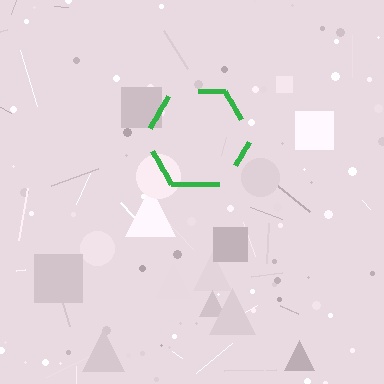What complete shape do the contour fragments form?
The contour fragments form a hexagon.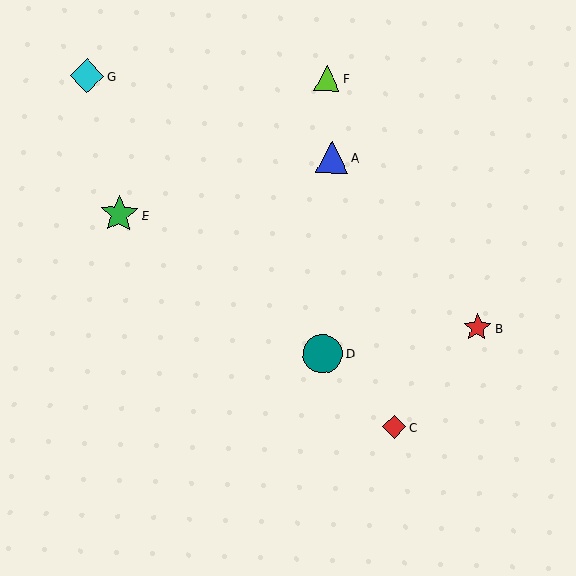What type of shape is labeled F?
Shape F is a lime triangle.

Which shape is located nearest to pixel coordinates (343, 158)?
The blue triangle (labeled A) at (332, 157) is nearest to that location.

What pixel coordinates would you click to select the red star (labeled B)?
Click at (478, 328) to select the red star B.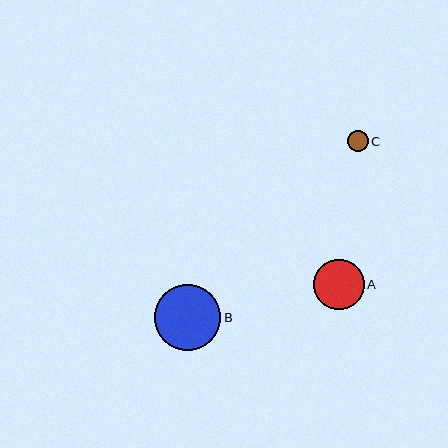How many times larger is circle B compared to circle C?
Circle B is approximately 3.2 times the size of circle C.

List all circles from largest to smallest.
From largest to smallest: B, A, C.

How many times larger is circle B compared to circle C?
Circle B is approximately 3.2 times the size of circle C.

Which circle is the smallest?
Circle C is the smallest with a size of approximately 21 pixels.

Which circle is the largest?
Circle B is the largest with a size of approximately 66 pixels.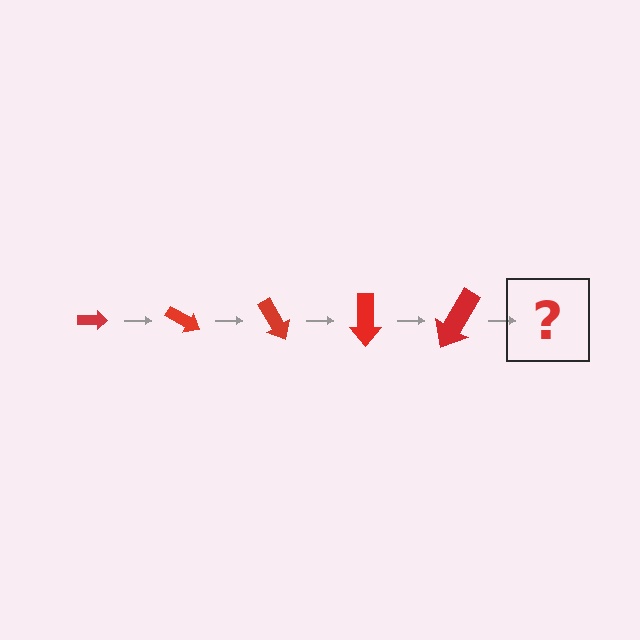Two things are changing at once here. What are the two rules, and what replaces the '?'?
The two rules are that the arrow grows larger each step and it rotates 30 degrees each step. The '?' should be an arrow, larger than the previous one and rotated 150 degrees from the start.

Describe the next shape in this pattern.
It should be an arrow, larger than the previous one and rotated 150 degrees from the start.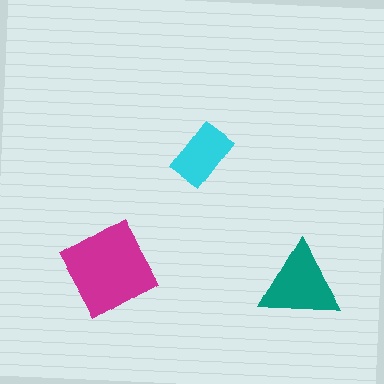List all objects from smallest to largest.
The cyan rectangle, the teal triangle, the magenta diamond.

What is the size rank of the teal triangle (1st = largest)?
2nd.